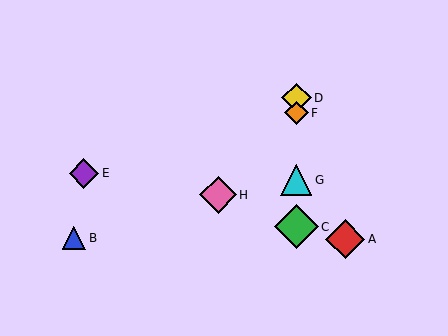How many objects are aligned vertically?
4 objects (C, D, F, G) are aligned vertically.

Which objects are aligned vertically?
Objects C, D, F, G are aligned vertically.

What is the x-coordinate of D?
Object D is at x≈296.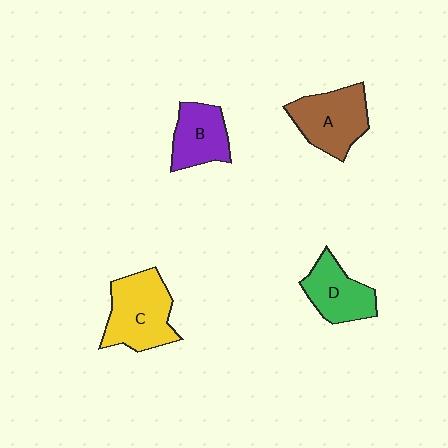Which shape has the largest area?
Shape C (yellow).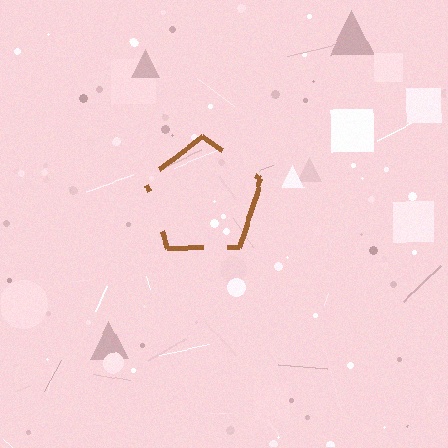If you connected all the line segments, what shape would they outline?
They would outline a pentagon.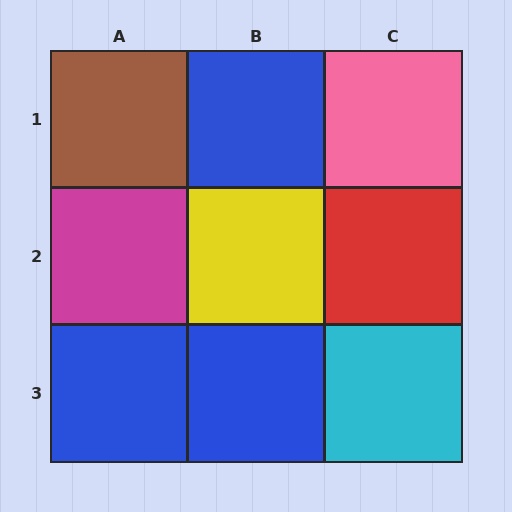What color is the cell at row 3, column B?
Blue.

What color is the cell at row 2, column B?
Yellow.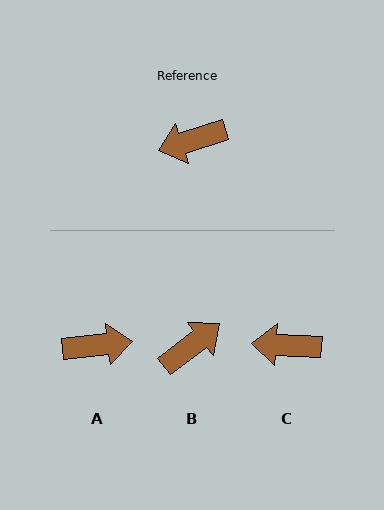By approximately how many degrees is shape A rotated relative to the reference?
Approximately 169 degrees counter-clockwise.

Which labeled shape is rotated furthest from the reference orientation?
A, about 169 degrees away.